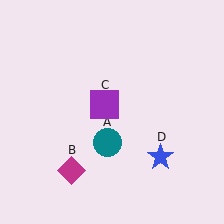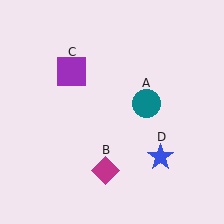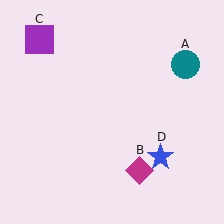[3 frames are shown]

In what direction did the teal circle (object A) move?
The teal circle (object A) moved up and to the right.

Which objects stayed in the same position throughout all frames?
Blue star (object D) remained stationary.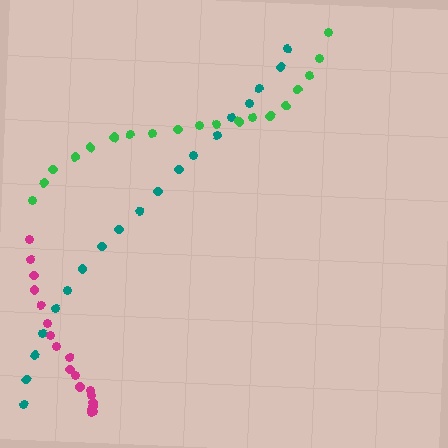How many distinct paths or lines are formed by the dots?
There are 3 distinct paths.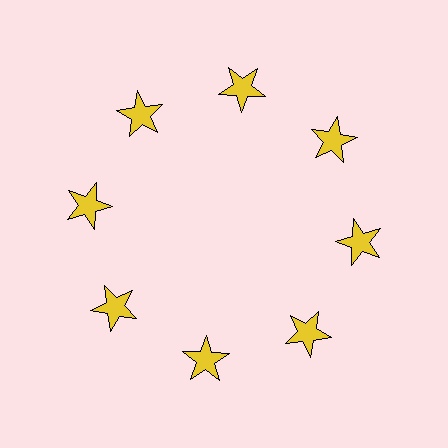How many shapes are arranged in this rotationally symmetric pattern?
There are 8 shapes, arranged in 8 groups of 1.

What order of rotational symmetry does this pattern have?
This pattern has 8-fold rotational symmetry.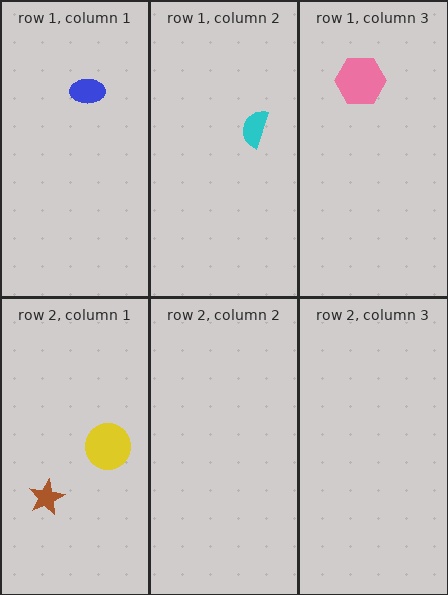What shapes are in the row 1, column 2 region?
The cyan semicircle.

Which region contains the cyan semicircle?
The row 1, column 2 region.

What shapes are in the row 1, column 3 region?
The pink hexagon.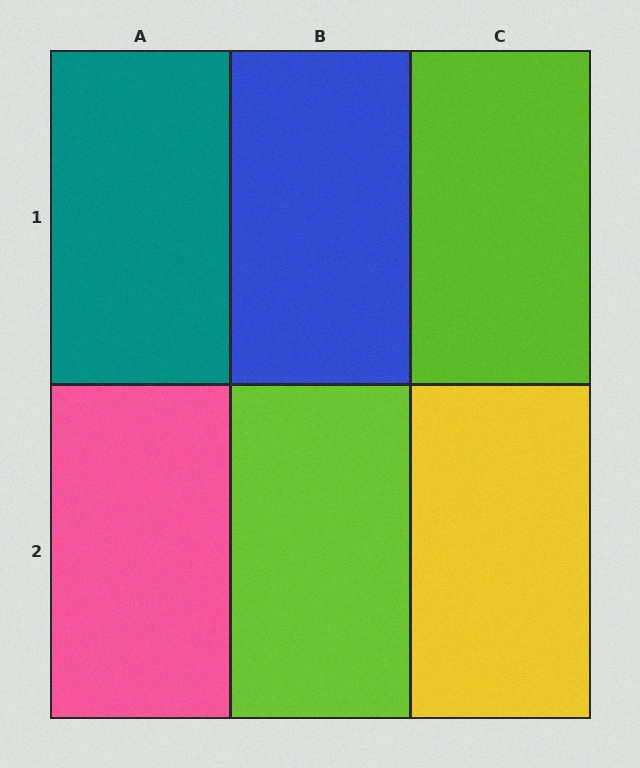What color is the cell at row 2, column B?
Lime.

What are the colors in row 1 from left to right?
Teal, blue, lime.